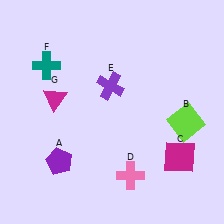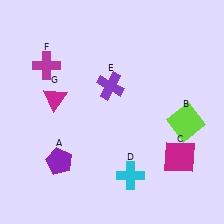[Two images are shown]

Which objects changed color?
D changed from pink to cyan. F changed from teal to magenta.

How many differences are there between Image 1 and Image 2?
There are 2 differences between the two images.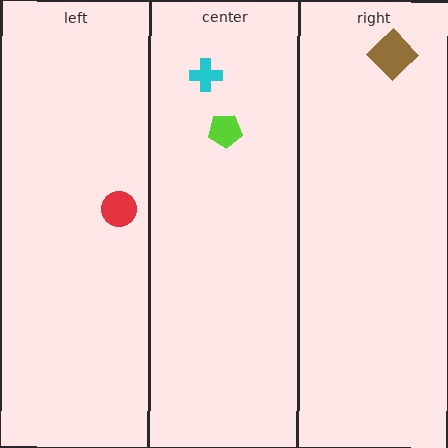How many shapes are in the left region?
1.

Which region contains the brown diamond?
The right region.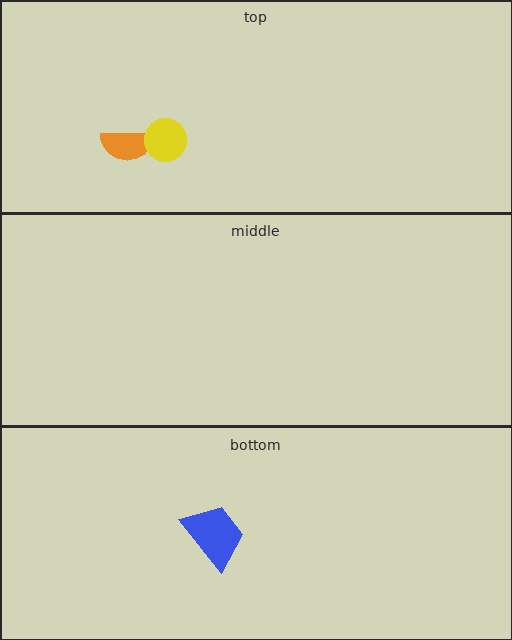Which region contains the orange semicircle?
The top region.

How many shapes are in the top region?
2.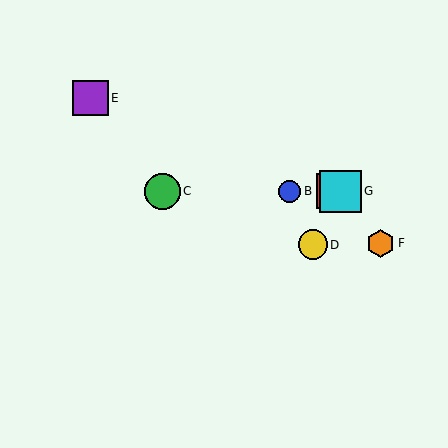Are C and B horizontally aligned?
Yes, both are at y≈191.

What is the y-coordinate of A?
Object A is at y≈191.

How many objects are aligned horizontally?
4 objects (A, B, C, G) are aligned horizontally.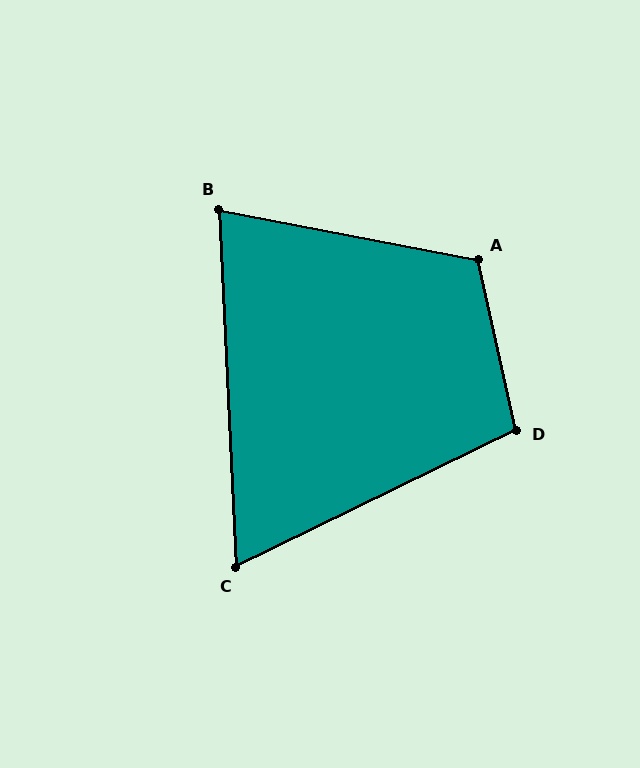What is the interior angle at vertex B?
Approximately 76 degrees (acute).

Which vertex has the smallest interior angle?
C, at approximately 67 degrees.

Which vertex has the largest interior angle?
A, at approximately 113 degrees.